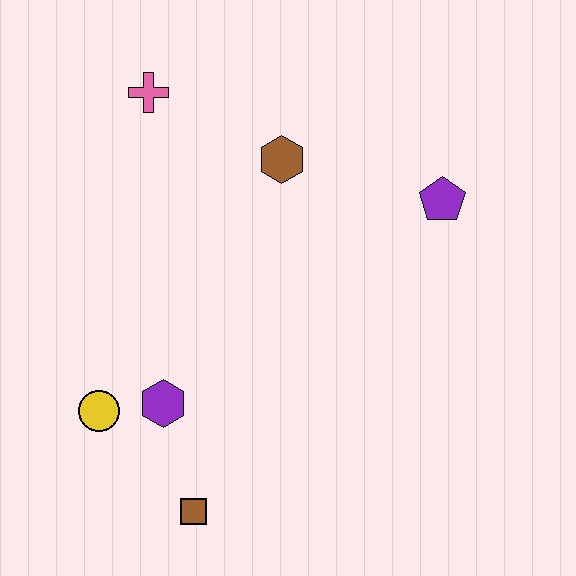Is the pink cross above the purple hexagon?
Yes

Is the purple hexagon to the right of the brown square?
No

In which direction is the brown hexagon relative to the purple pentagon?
The brown hexagon is to the left of the purple pentagon.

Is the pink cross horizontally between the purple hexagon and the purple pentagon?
No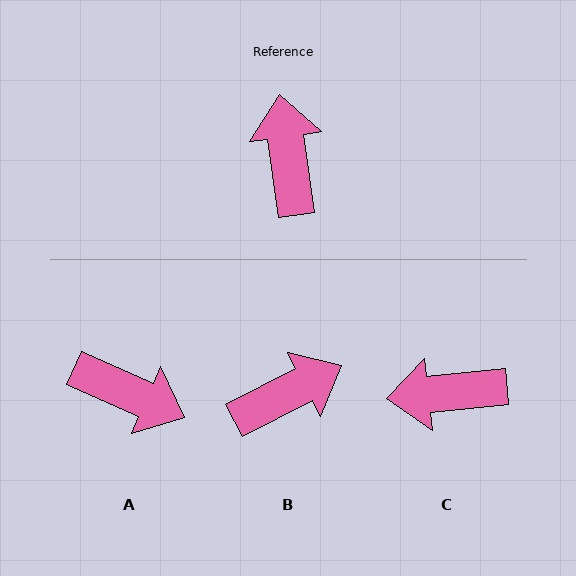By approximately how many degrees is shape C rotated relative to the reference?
Approximately 88 degrees counter-clockwise.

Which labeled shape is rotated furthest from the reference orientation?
A, about 122 degrees away.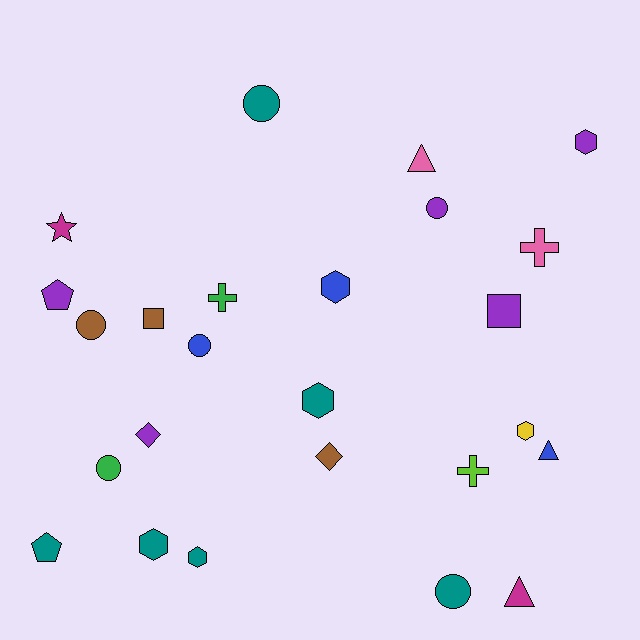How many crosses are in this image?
There are 3 crosses.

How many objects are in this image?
There are 25 objects.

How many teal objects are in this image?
There are 6 teal objects.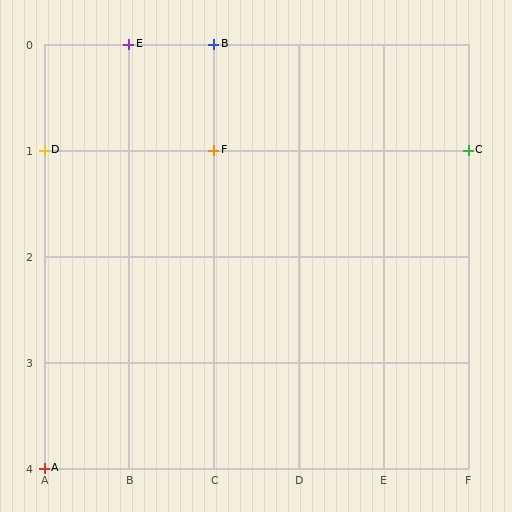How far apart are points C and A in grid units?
Points C and A are 5 columns and 3 rows apart (about 5.8 grid units diagonally).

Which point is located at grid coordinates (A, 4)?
Point A is at (A, 4).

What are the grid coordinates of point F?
Point F is at grid coordinates (C, 1).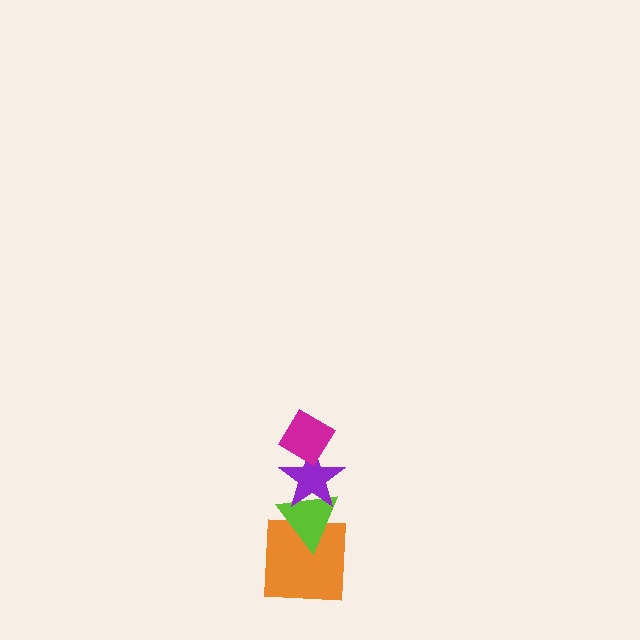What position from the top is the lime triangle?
The lime triangle is 3rd from the top.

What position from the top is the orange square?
The orange square is 4th from the top.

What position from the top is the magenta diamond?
The magenta diamond is 1st from the top.